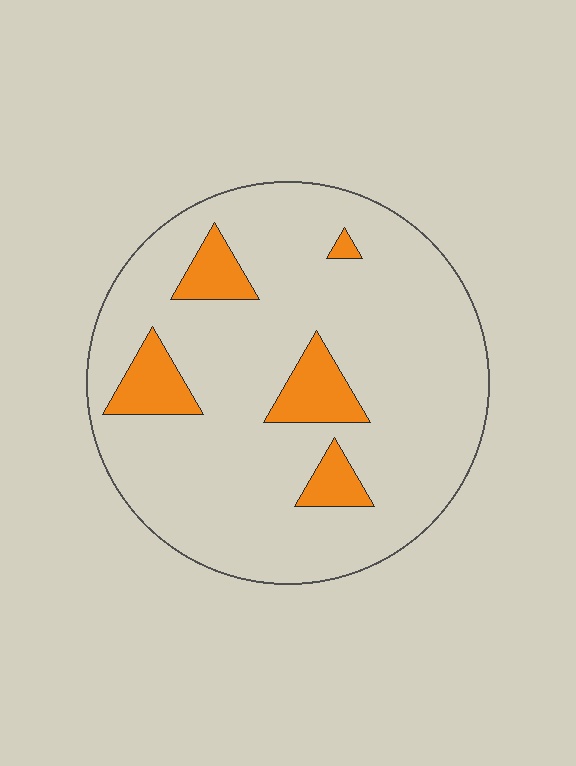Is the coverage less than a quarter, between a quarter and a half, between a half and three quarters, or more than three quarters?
Less than a quarter.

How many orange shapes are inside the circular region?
5.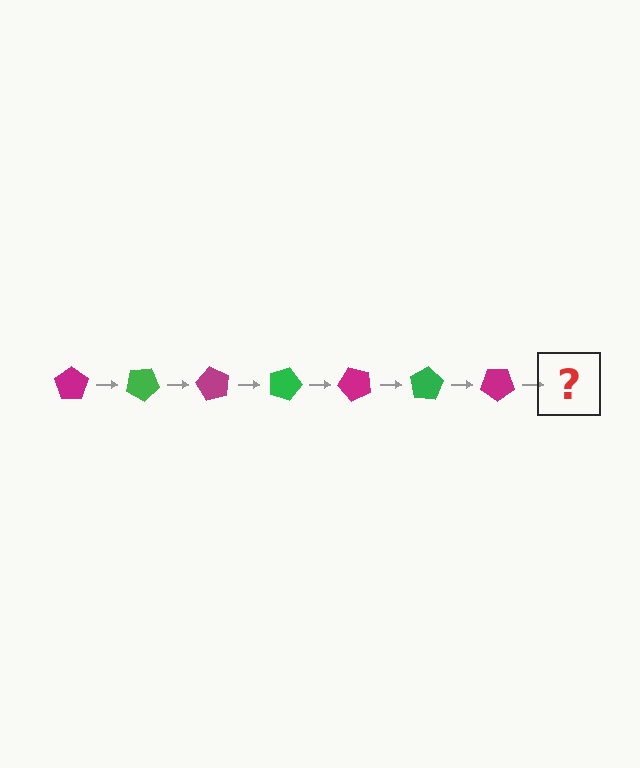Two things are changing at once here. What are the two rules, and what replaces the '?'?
The two rules are that it rotates 30 degrees each step and the color cycles through magenta and green. The '?' should be a green pentagon, rotated 210 degrees from the start.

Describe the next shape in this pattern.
It should be a green pentagon, rotated 210 degrees from the start.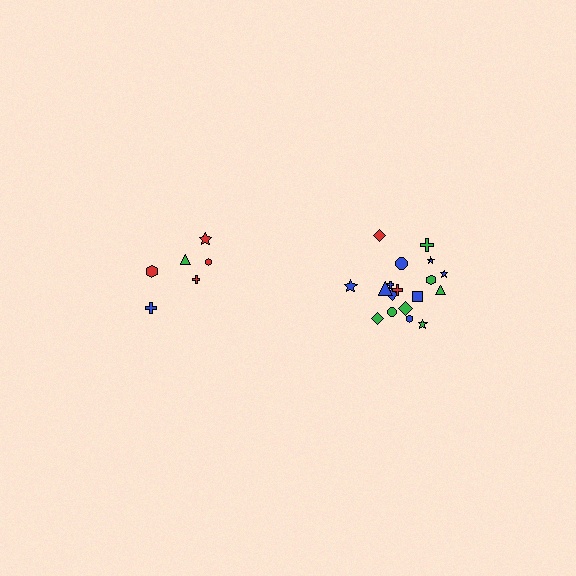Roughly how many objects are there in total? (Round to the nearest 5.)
Roughly 25 objects in total.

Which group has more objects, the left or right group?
The right group.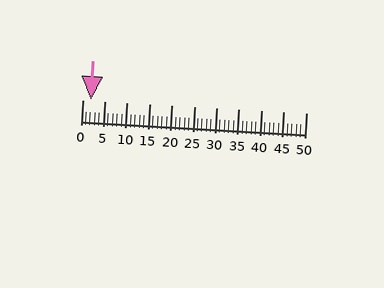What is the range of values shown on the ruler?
The ruler shows values from 0 to 50.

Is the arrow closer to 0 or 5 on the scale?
The arrow is closer to 0.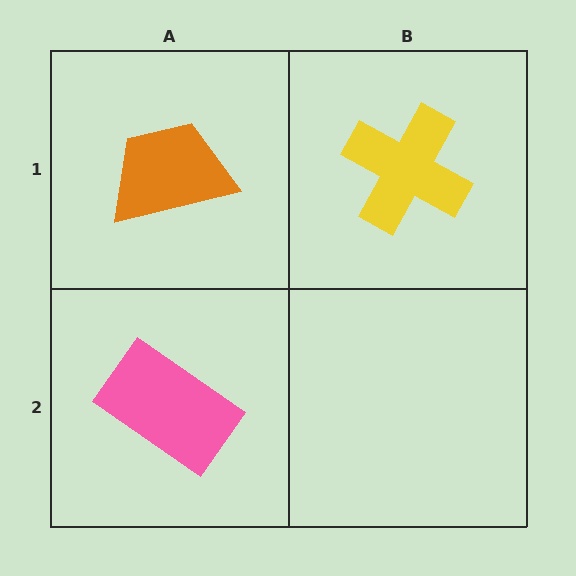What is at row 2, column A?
A pink rectangle.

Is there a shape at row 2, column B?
No, that cell is empty.